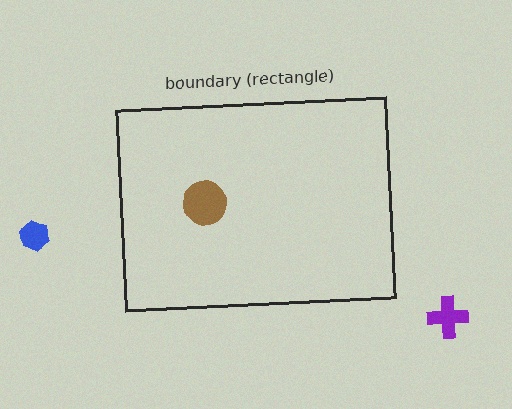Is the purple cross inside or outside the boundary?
Outside.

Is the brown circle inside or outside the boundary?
Inside.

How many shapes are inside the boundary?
1 inside, 2 outside.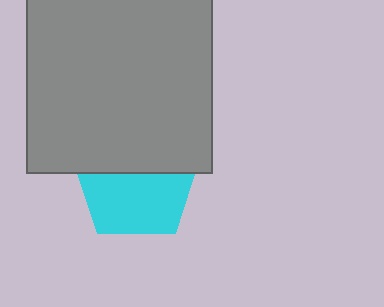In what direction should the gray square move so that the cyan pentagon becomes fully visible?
The gray square should move up. That is the shortest direction to clear the overlap and leave the cyan pentagon fully visible.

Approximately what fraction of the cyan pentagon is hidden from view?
Roughly 45% of the cyan pentagon is hidden behind the gray square.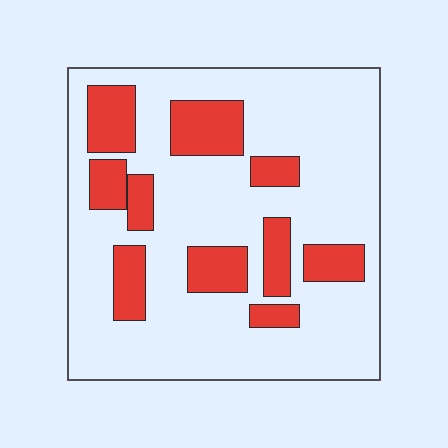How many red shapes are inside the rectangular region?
10.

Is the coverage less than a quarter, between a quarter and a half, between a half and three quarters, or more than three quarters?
Less than a quarter.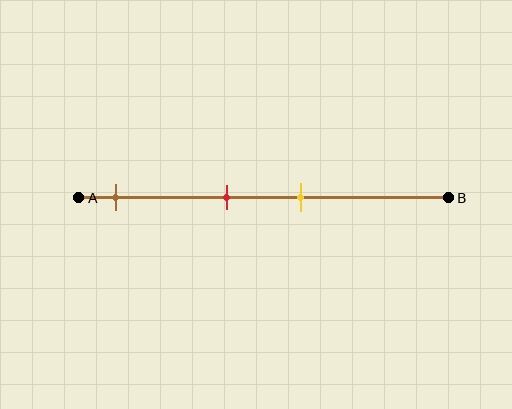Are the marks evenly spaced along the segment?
No, the marks are not evenly spaced.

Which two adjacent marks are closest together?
The red and yellow marks are the closest adjacent pair.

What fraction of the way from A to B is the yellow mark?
The yellow mark is approximately 60% (0.6) of the way from A to B.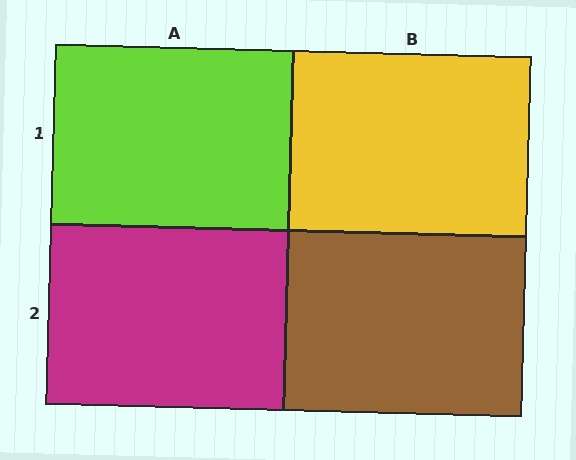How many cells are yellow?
1 cell is yellow.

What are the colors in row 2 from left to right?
Magenta, brown.